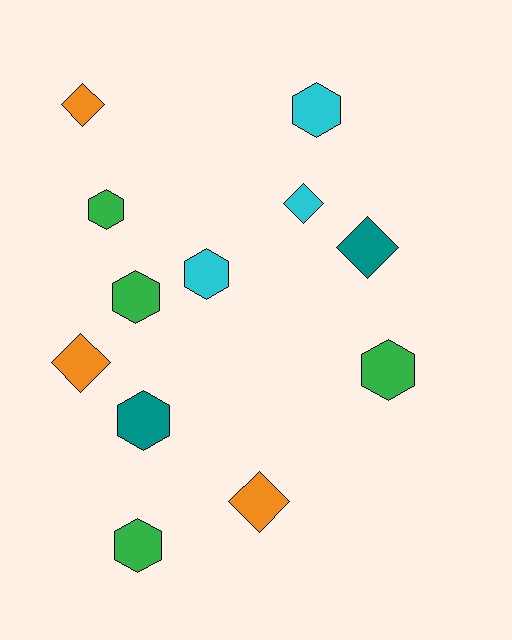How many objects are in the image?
There are 12 objects.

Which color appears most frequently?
Green, with 4 objects.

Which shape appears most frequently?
Hexagon, with 7 objects.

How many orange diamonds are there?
There are 3 orange diamonds.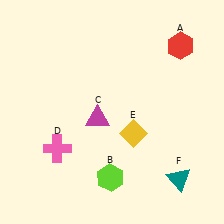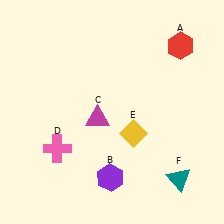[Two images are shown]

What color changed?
The hexagon (B) changed from lime in Image 1 to purple in Image 2.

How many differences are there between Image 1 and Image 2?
There is 1 difference between the two images.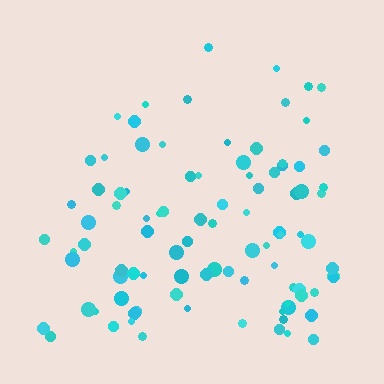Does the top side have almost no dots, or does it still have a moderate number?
Still a moderate number, just noticeably fewer than the bottom.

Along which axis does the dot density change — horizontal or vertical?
Vertical.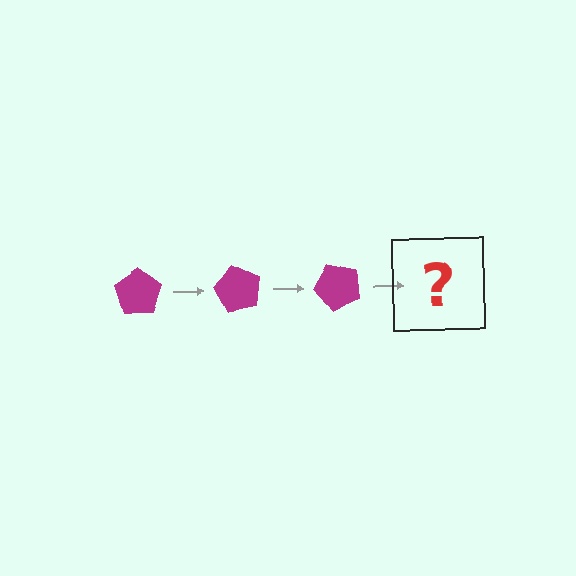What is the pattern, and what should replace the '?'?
The pattern is that the pentagon rotates 60 degrees each step. The '?' should be a magenta pentagon rotated 180 degrees.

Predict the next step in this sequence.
The next step is a magenta pentagon rotated 180 degrees.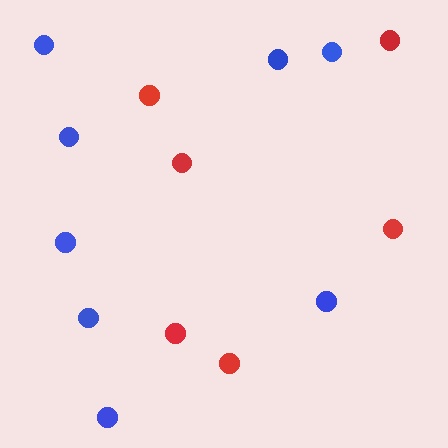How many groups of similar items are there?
There are 2 groups: one group of red circles (6) and one group of blue circles (8).